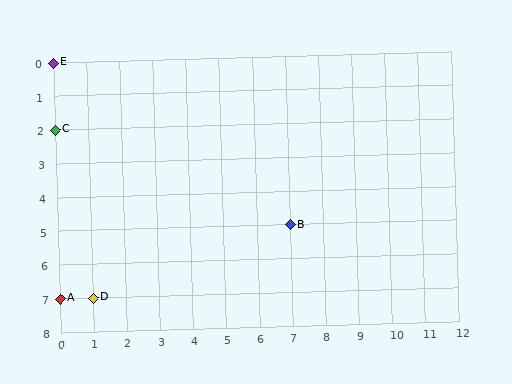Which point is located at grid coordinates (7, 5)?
Point B is at (7, 5).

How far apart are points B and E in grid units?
Points B and E are 7 columns and 5 rows apart (about 8.6 grid units diagonally).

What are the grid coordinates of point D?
Point D is at grid coordinates (1, 7).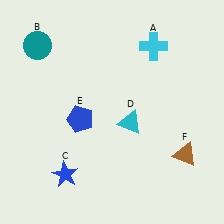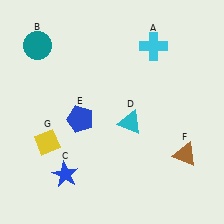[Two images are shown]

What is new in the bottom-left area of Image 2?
A yellow diamond (G) was added in the bottom-left area of Image 2.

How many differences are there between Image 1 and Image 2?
There is 1 difference between the two images.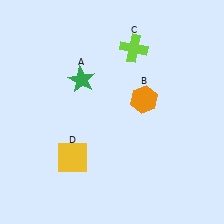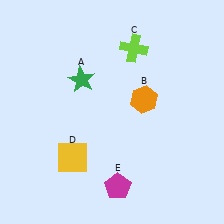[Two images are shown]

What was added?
A magenta pentagon (E) was added in Image 2.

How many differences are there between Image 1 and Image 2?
There is 1 difference between the two images.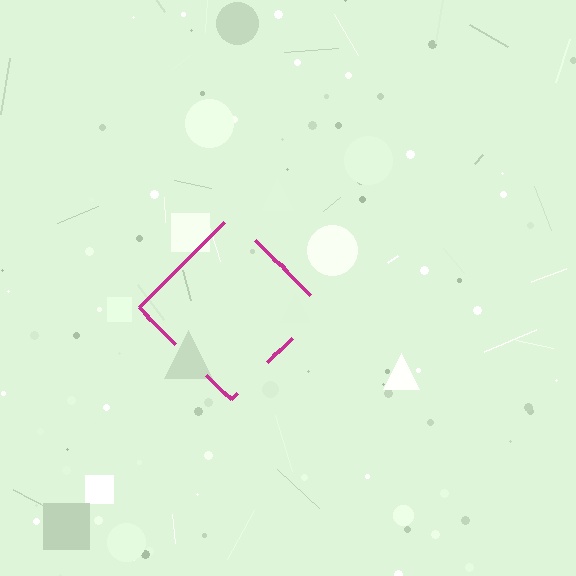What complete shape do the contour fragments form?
The contour fragments form a diamond.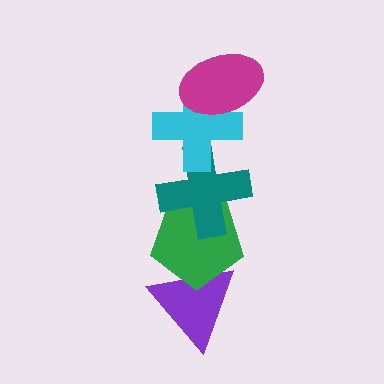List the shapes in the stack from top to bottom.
From top to bottom: the magenta ellipse, the cyan cross, the teal cross, the green pentagon, the purple triangle.